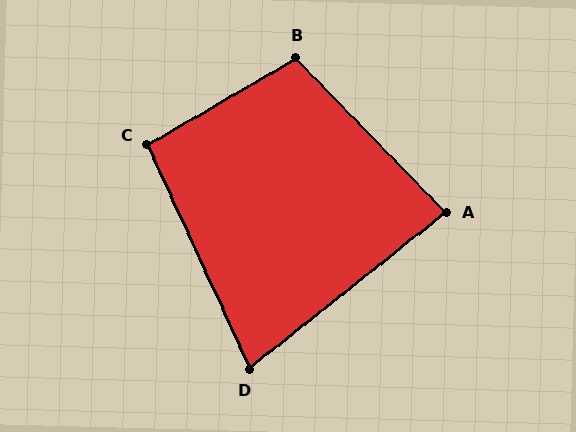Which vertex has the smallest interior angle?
D, at approximately 76 degrees.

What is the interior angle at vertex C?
Approximately 96 degrees (obtuse).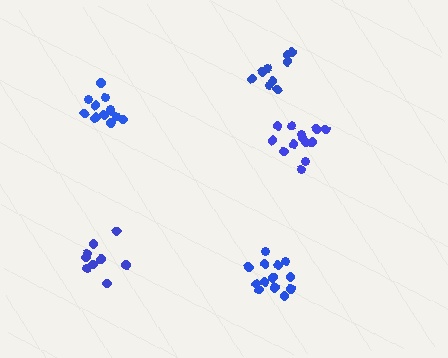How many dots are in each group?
Group 1: 13 dots, Group 2: 13 dots, Group 3: 9 dots, Group 4: 13 dots, Group 5: 9 dots (57 total).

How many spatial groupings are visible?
There are 5 spatial groupings.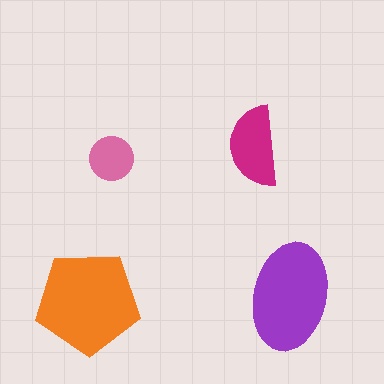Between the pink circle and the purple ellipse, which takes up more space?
The purple ellipse.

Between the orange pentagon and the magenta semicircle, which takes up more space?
The orange pentagon.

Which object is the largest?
The orange pentagon.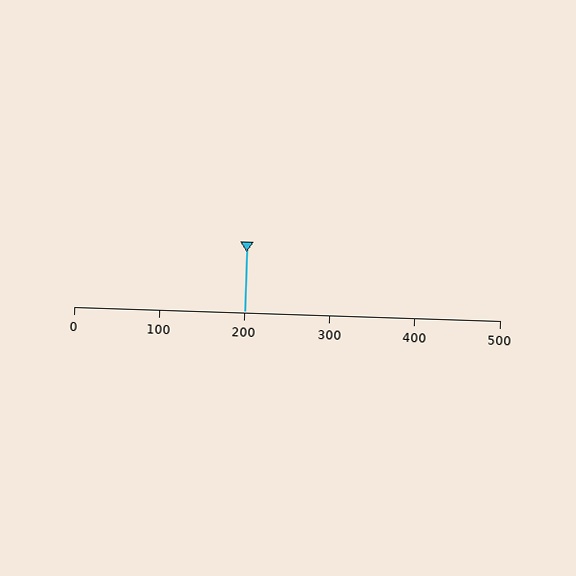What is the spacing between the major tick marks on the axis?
The major ticks are spaced 100 apart.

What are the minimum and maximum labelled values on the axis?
The axis runs from 0 to 500.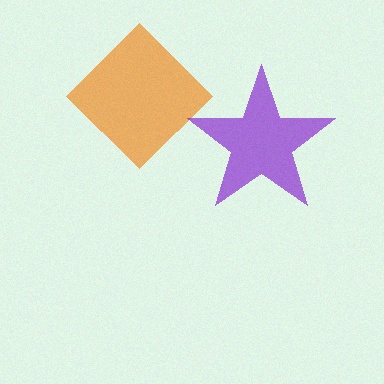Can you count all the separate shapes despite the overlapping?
Yes, there are 2 separate shapes.